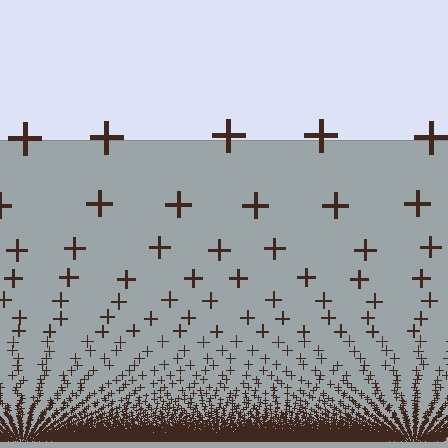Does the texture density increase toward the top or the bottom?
Density increases toward the bottom.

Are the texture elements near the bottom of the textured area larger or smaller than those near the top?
Smaller. The gradient is inverted — elements near the bottom are smaller and denser.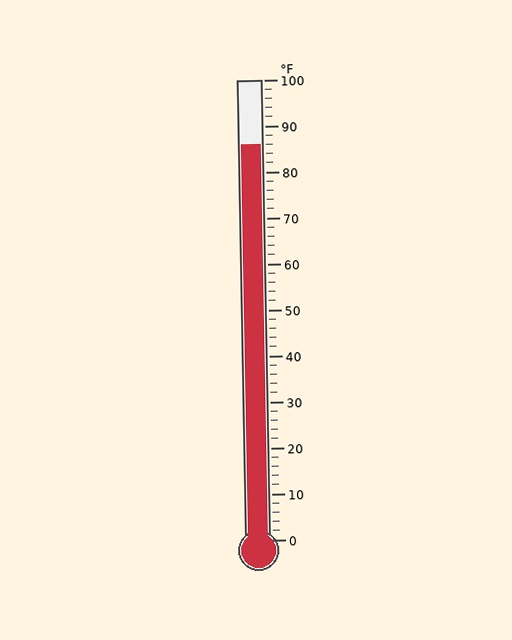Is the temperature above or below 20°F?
The temperature is above 20°F.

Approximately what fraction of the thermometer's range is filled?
The thermometer is filled to approximately 85% of its range.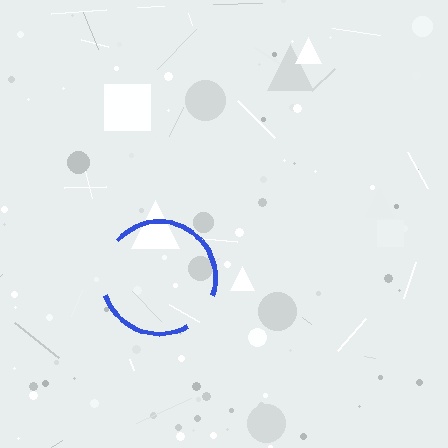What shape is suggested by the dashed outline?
The dashed outline suggests a circle.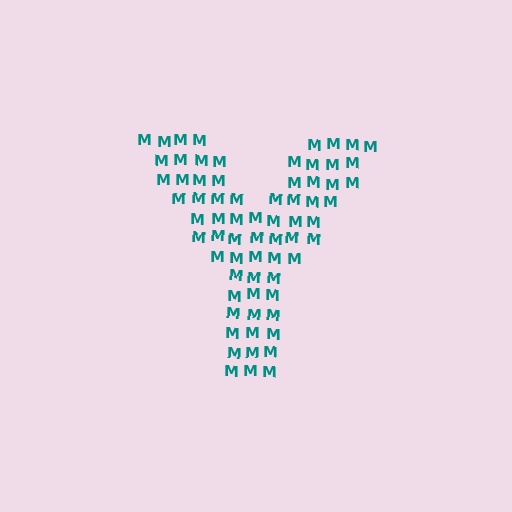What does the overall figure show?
The overall figure shows the letter Y.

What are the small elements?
The small elements are letter M's.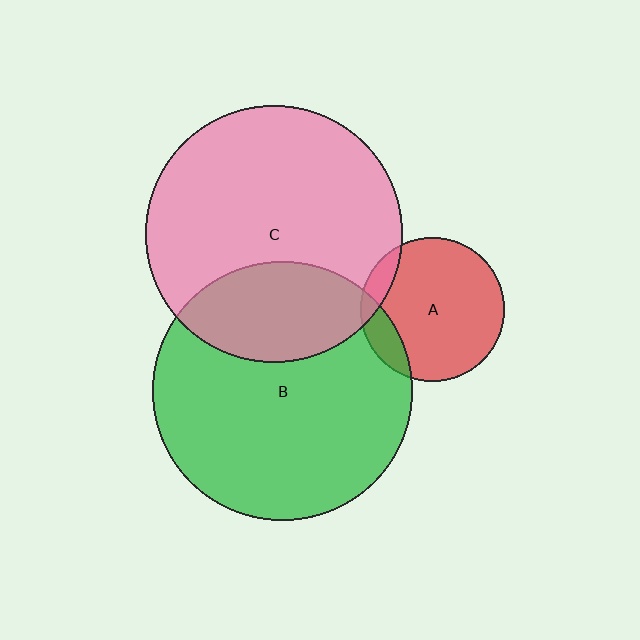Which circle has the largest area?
Circle B (green).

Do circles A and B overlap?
Yes.